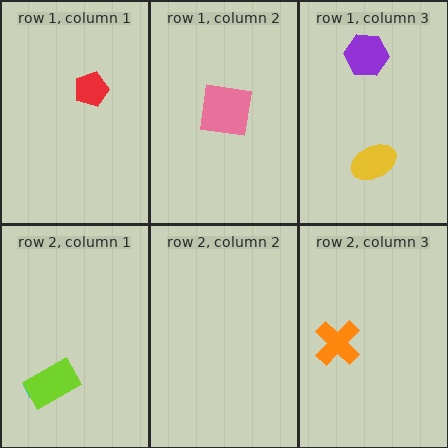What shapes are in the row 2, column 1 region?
The cyan arrow, the lime rectangle.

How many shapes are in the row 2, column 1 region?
2.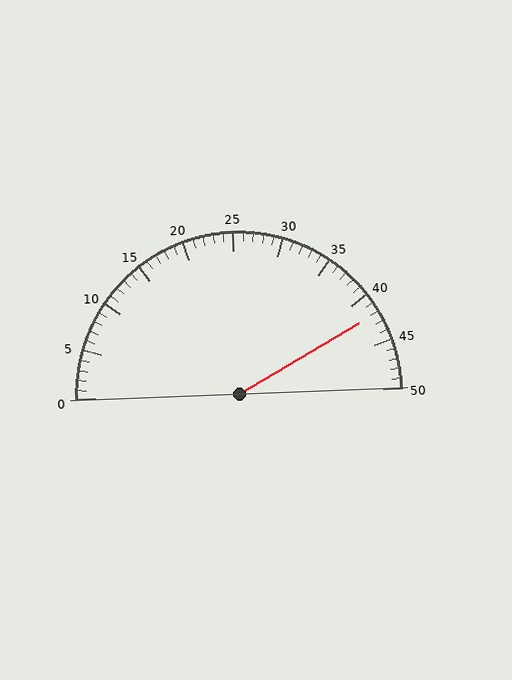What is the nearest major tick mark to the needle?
The nearest major tick mark is 40.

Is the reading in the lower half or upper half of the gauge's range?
The reading is in the upper half of the range (0 to 50).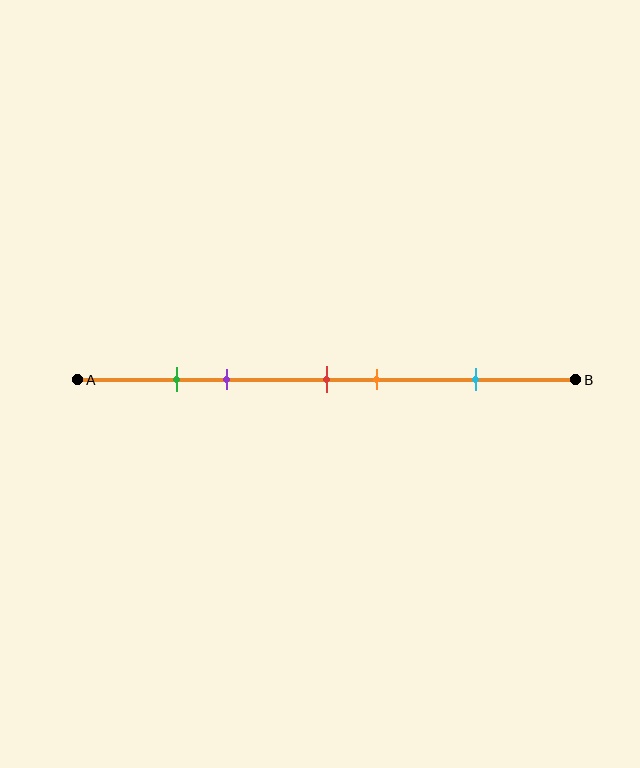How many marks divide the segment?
There are 5 marks dividing the segment.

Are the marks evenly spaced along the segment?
No, the marks are not evenly spaced.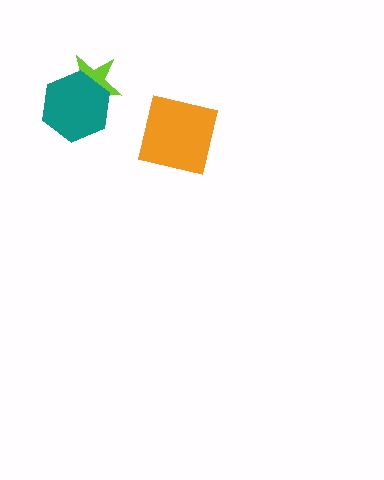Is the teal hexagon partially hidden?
No, no other shape covers it.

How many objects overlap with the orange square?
0 objects overlap with the orange square.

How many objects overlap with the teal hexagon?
1 object overlaps with the teal hexagon.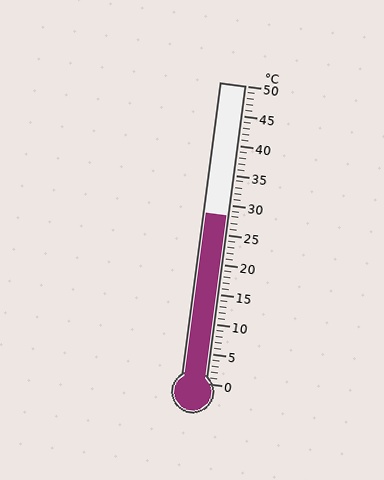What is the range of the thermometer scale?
The thermometer scale ranges from 0°C to 50°C.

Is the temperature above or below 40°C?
The temperature is below 40°C.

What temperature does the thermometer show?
The thermometer shows approximately 28°C.